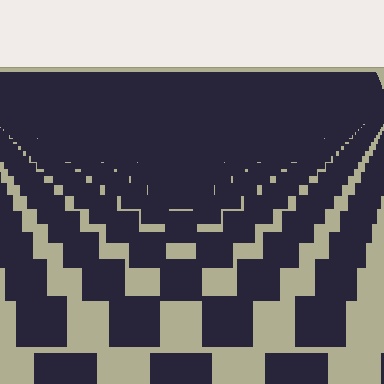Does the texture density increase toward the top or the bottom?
Density increases toward the top.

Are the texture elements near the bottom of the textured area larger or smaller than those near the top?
Larger. Near the bottom, elements are closer to the viewer and appear at a bigger on-screen size.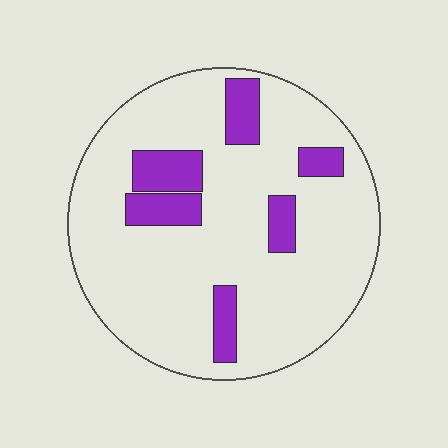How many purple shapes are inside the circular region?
6.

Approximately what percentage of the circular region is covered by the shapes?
Approximately 15%.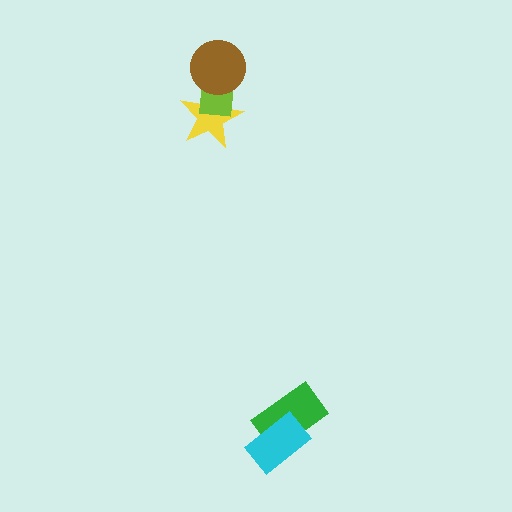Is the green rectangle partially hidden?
Yes, it is partially covered by another shape.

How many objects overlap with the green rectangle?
1 object overlaps with the green rectangle.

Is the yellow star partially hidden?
Yes, it is partially covered by another shape.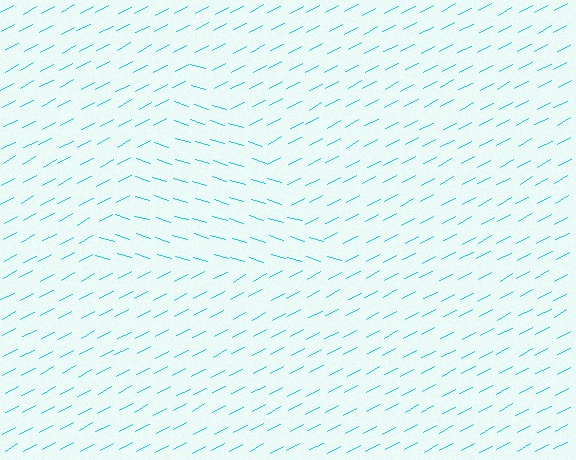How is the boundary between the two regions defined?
The boundary is defined purely by a change in line orientation (approximately 45 degrees difference). All lines are the same color and thickness.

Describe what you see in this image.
The image is filled with small cyan line segments. A triangle region in the image has lines oriented differently from the surrounding lines, creating a visible texture boundary.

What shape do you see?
I see a triangle.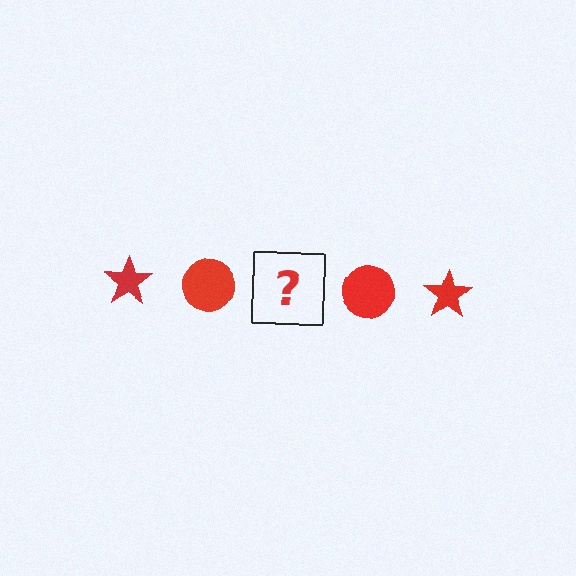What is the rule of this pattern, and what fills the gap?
The rule is that the pattern cycles through star, circle shapes in red. The gap should be filled with a red star.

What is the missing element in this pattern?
The missing element is a red star.